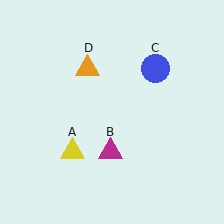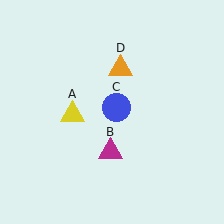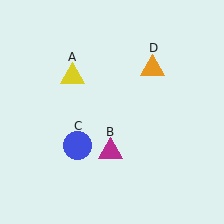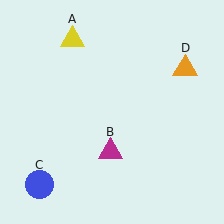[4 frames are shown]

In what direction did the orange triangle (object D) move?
The orange triangle (object D) moved right.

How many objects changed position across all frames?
3 objects changed position: yellow triangle (object A), blue circle (object C), orange triangle (object D).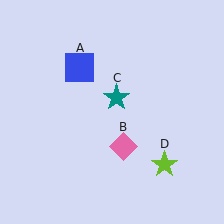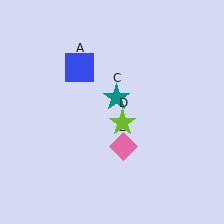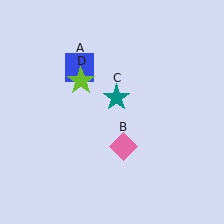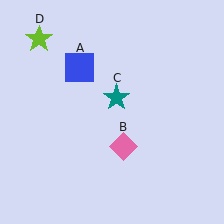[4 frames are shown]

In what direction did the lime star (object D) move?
The lime star (object D) moved up and to the left.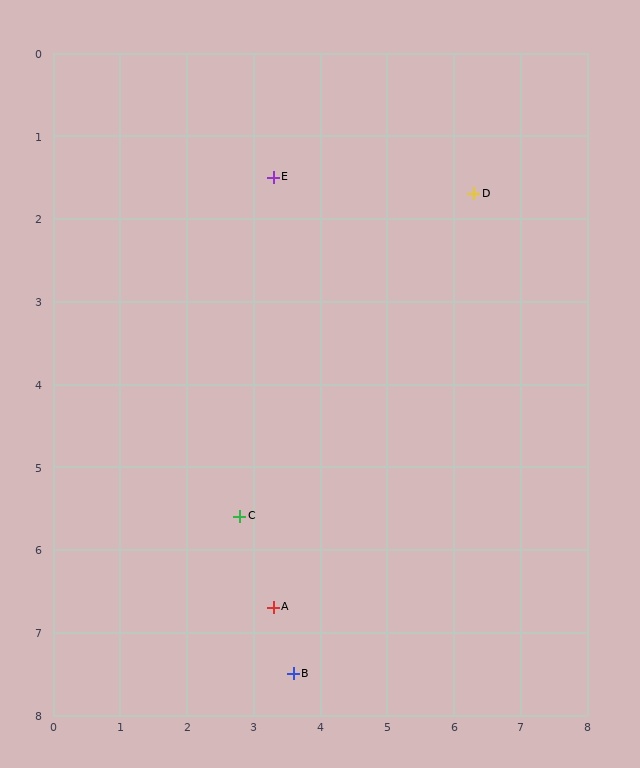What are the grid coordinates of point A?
Point A is at approximately (3.3, 6.7).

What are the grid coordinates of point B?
Point B is at approximately (3.6, 7.5).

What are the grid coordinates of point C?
Point C is at approximately (2.8, 5.6).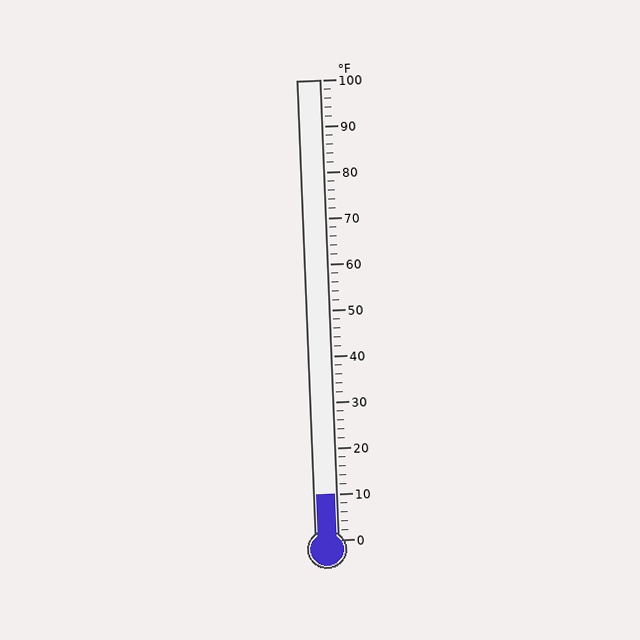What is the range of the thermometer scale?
The thermometer scale ranges from 0°F to 100°F.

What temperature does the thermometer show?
The thermometer shows approximately 10°F.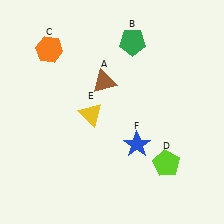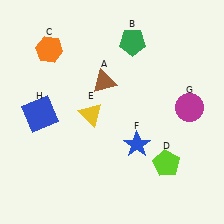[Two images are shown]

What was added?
A magenta circle (G), a blue square (H) were added in Image 2.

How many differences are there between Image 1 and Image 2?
There are 2 differences between the two images.